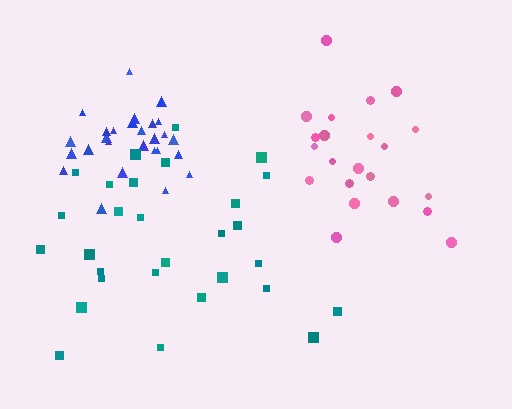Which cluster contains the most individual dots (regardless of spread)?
Teal (29).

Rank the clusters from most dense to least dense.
blue, pink, teal.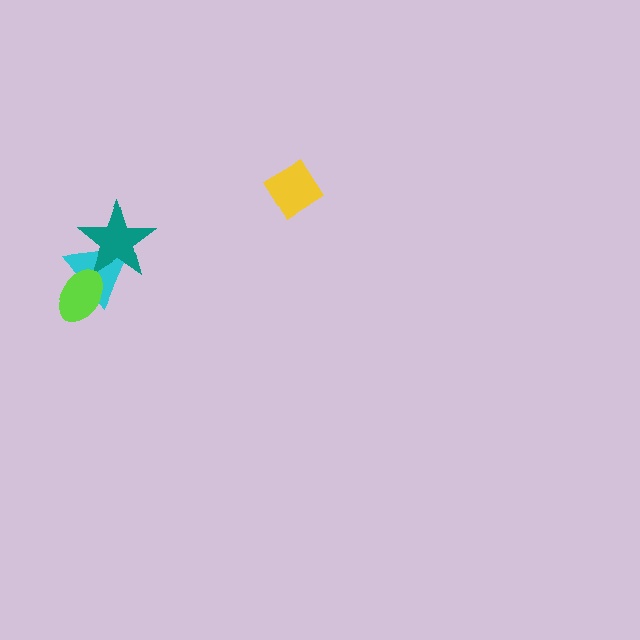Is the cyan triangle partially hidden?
Yes, it is partially covered by another shape.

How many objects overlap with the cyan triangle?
2 objects overlap with the cyan triangle.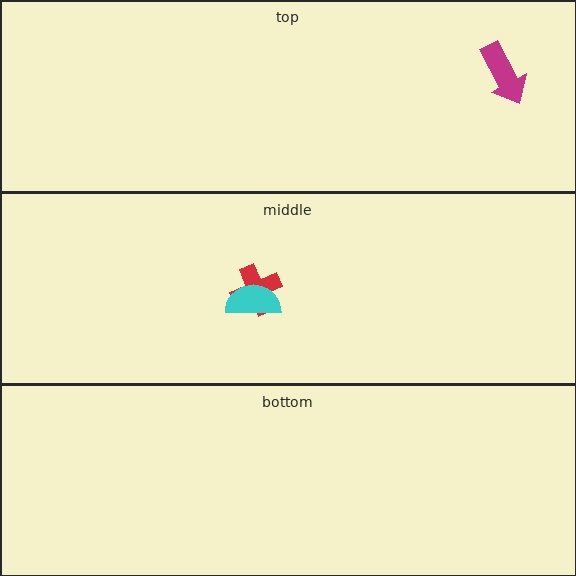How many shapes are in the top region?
1.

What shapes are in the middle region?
The red cross, the cyan semicircle.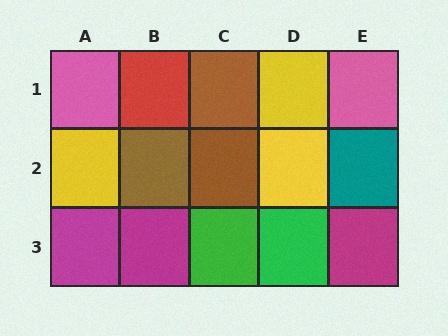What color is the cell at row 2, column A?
Yellow.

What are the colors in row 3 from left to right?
Magenta, magenta, green, green, magenta.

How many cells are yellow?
3 cells are yellow.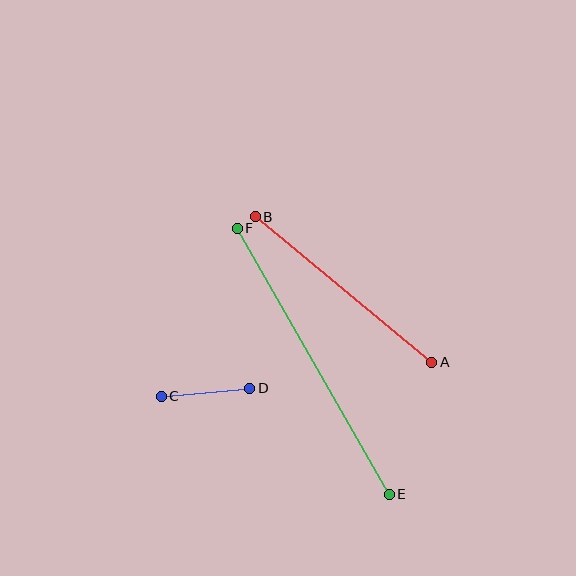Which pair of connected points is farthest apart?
Points E and F are farthest apart.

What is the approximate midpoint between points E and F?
The midpoint is at approximately (313, 361) pixels.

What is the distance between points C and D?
The distance is approximately 89 pixels.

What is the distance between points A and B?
The distance is approximately 229 pixels.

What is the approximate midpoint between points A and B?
The midpoint is at approximately (343, 290) pixels.